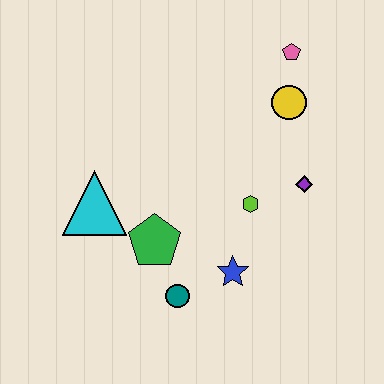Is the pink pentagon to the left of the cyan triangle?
No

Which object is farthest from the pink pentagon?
The teal circle is farthest from the pink pentagon.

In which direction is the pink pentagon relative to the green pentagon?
The pink pentagon is above the green pentagon.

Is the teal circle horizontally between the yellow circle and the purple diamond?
No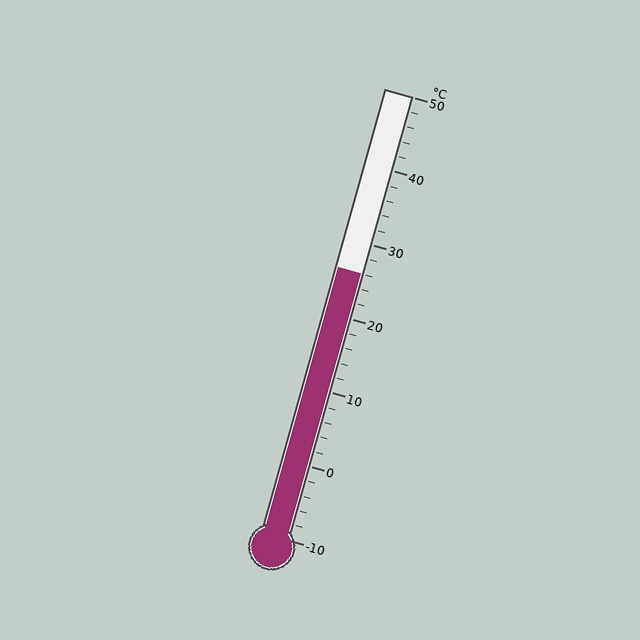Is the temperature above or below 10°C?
The temperature is above 10°C.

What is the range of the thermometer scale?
The thermometer scale ranges from -10°C to 50°C.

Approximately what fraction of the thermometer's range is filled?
The thermometer is filled to approximately 60% of its range.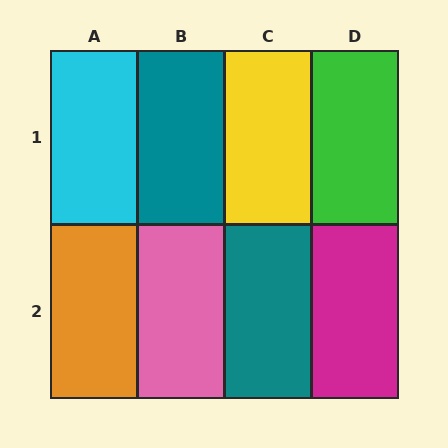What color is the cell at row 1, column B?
Teal.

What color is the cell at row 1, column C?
Yellow.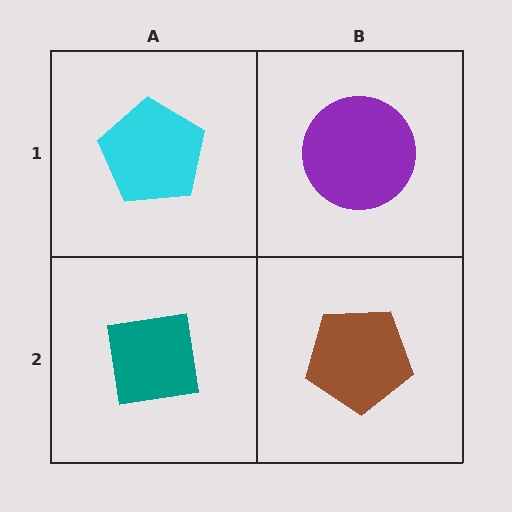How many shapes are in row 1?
2 shapes.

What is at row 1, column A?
A cyan pentagon.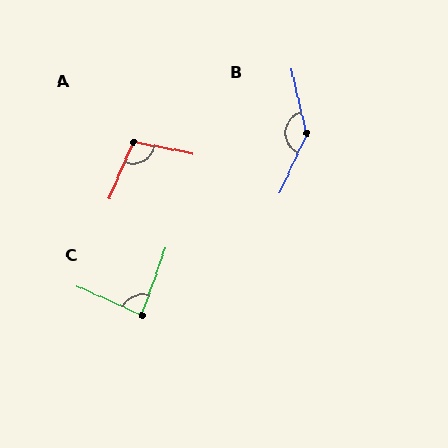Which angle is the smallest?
C, at approximately 85 degrees.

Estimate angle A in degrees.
Approximately 101 degrees.